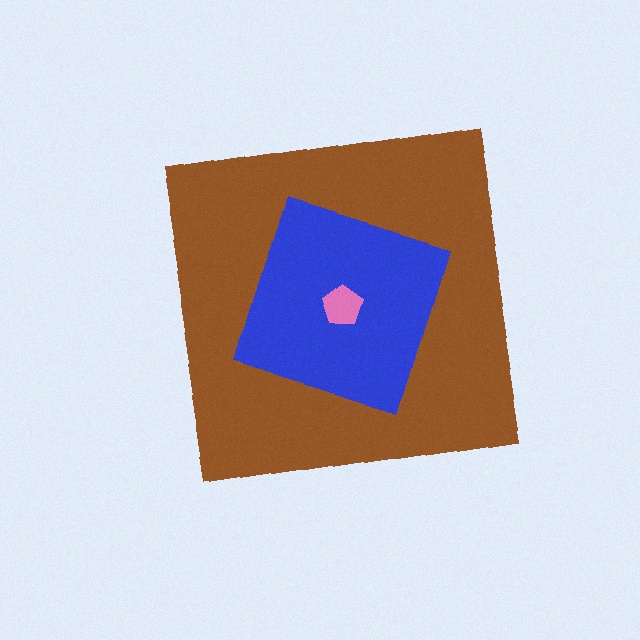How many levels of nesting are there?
3.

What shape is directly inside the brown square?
The blue square.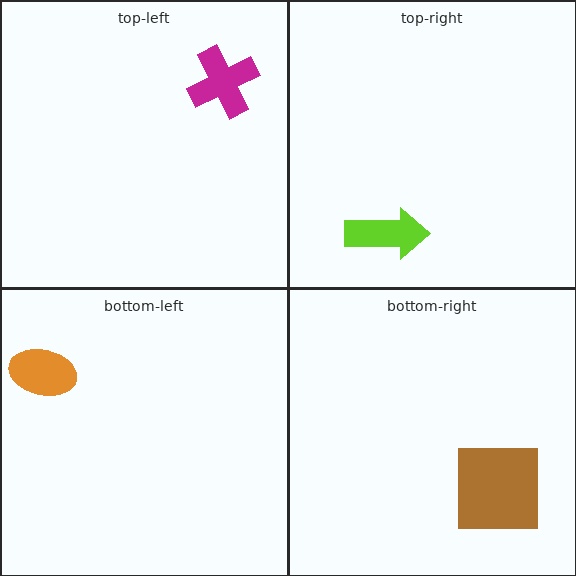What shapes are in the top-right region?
The lime arrow.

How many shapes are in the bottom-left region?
1.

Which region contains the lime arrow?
The top-right region.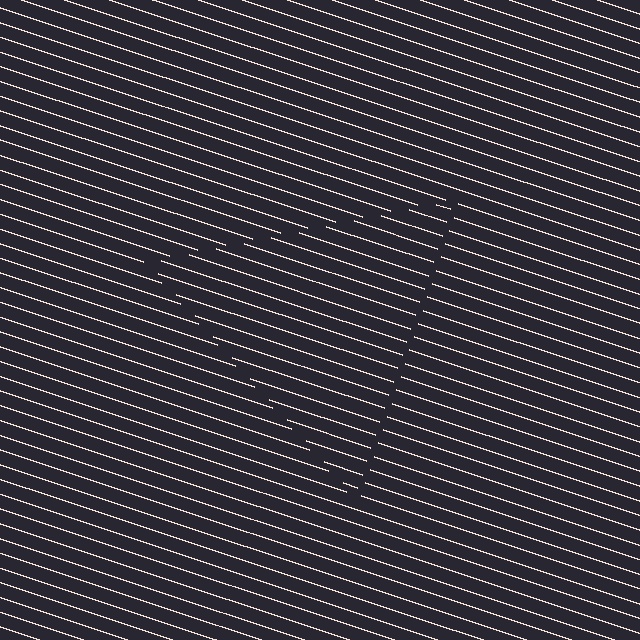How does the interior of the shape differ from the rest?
The interior of the shape contains the same grating, shifted by half a period — the contour is defined by the phase discontinuity where line-ends from the inner and outer gratings abut.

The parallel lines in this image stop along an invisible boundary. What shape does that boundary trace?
An illusory triangle. The interior of the shape contains the same grating, shifted by half a period — the contour is defined by the phase discontinuity where line-ends from the inner and outer gratings abut.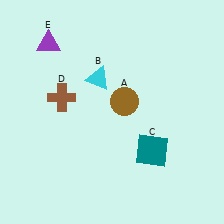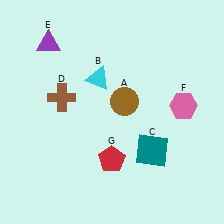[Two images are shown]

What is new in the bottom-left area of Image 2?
A red pentagon (G) was added in the bottom-left area of Image 2.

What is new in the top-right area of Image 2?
A pink hexagon (F) was added in the top-right area of Image 2.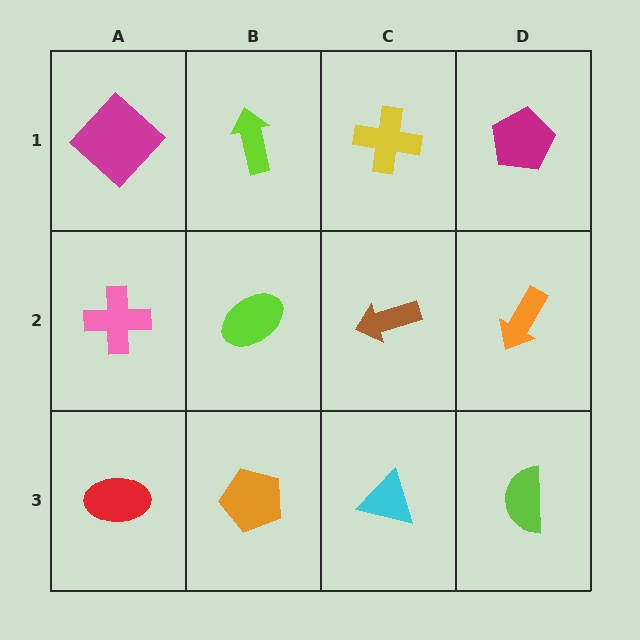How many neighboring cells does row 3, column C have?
3.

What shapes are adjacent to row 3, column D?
An orange arrow (row 2, column D), a cyan triangle (row 3, column C).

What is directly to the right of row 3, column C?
A lime semicircle.